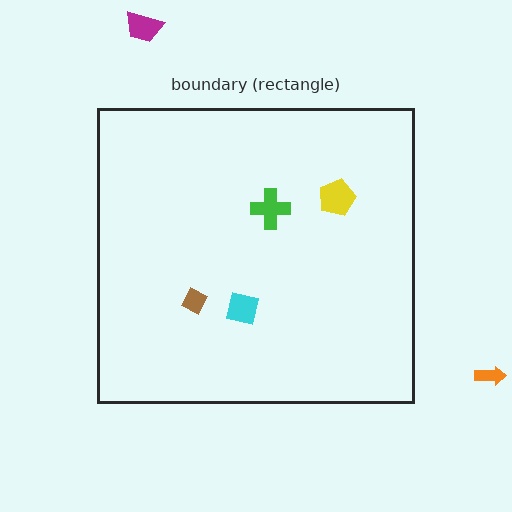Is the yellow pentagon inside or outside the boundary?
Inside.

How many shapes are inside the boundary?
4 inside, 2 outside.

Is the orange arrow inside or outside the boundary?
Outside.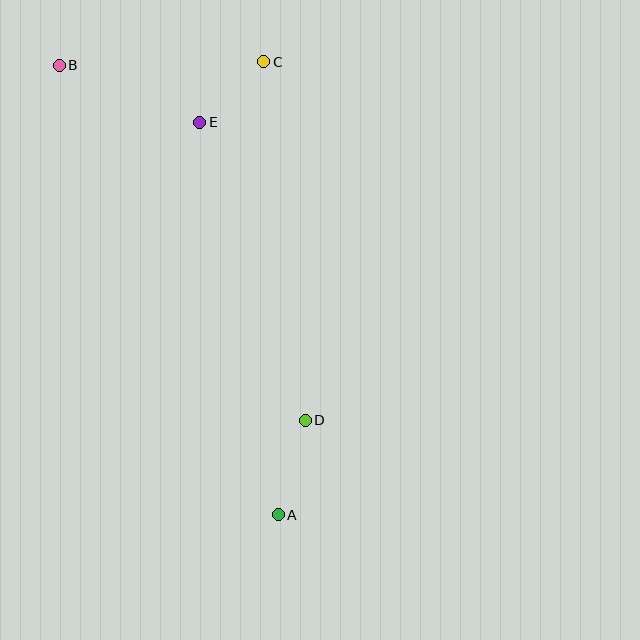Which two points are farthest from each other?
Points A and B are farthest from each other.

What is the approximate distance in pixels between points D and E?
The distance between D and E is approximately 316 pixels.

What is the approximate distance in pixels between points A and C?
The distance between A and C is approximately 453 pixels.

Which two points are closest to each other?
Points C and E are closest to each other.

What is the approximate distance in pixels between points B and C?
The distance between B and C is approximately 205 pixels.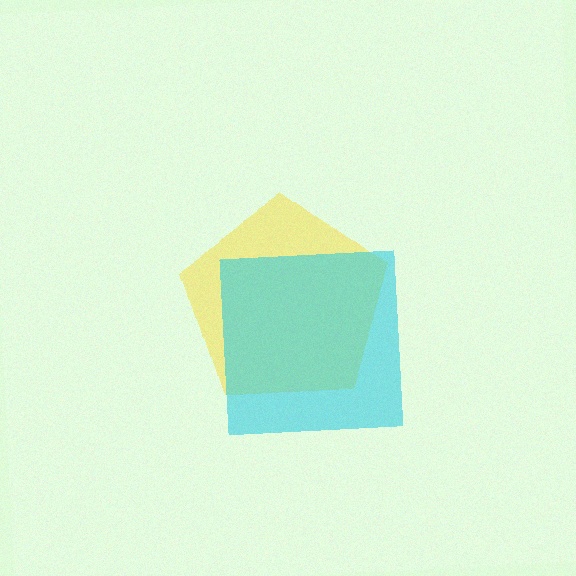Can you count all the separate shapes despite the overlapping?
Yes, there are 2 separate shapes.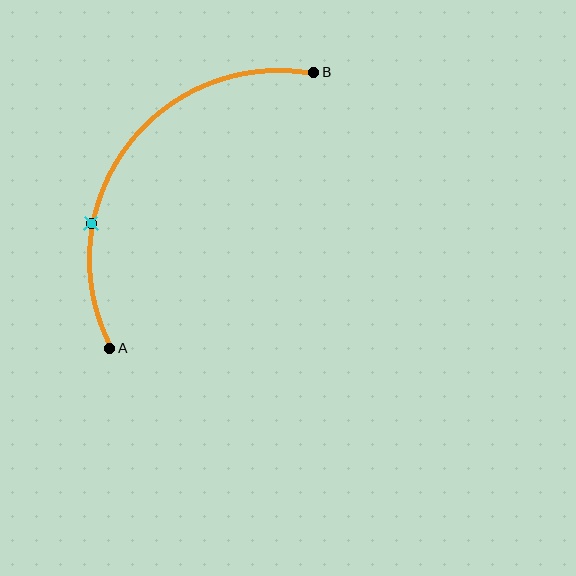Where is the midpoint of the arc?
The arc midpoint is the point on the curve farthest from the straight line joining A and B. It sits above and to the left of that line.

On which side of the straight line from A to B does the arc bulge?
The arc bulges above and to the left of the straight line connecting A and B.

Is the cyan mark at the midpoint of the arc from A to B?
No. The cyan mark lies on the arc but is closer to endpoint A. The arc midpoint would be at the point on the curve equidistant along the arc from both A and B.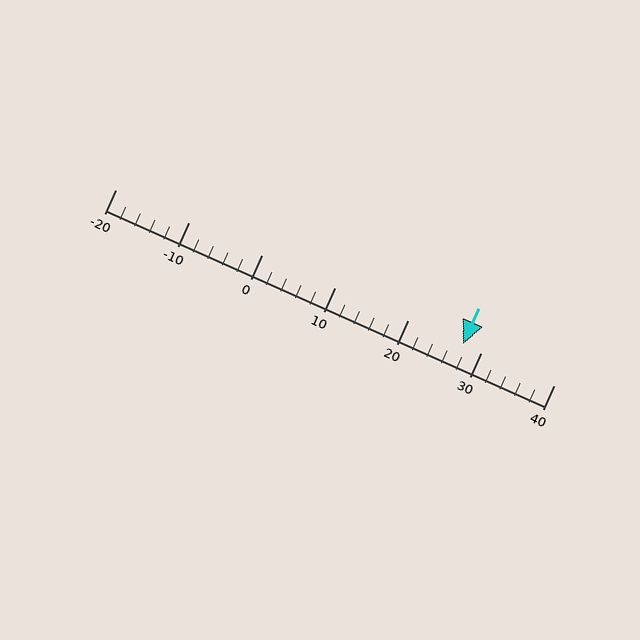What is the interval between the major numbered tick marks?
The major tick marks are spaced 10 units apart.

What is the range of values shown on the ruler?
The ruler shows values from -20 to 40.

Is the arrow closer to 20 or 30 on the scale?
The arrow is closer to 30.